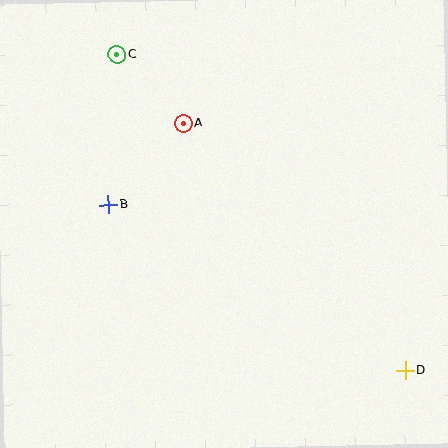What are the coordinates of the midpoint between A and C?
The midpoint between A and C is at (150, 89).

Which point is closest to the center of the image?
Point A at (183, 123) is closest to the center.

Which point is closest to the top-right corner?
Point A is closest to the top-right corner.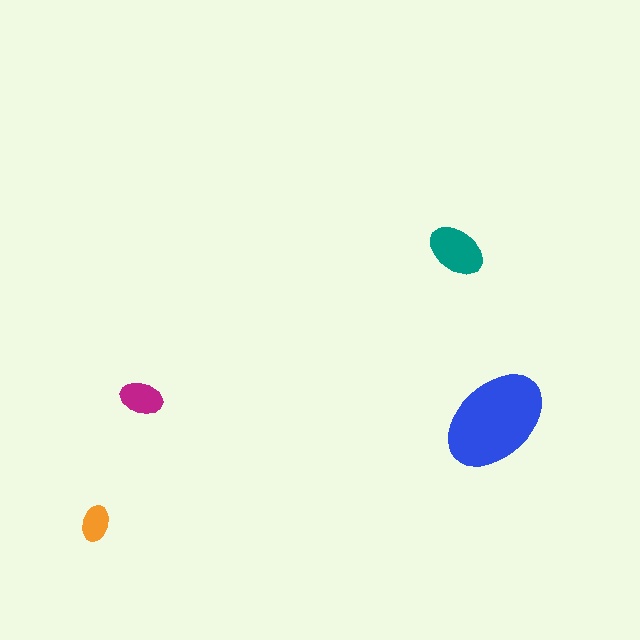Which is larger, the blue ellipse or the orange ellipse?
The blue one.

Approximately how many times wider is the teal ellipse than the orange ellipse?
About 1.5 times wider.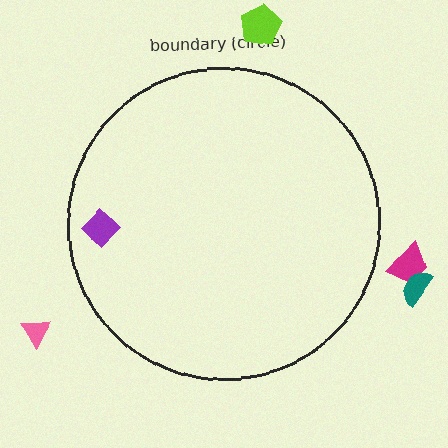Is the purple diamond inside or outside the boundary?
Inside.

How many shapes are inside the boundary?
1 inside, 4 outside.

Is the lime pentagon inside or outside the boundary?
Outside.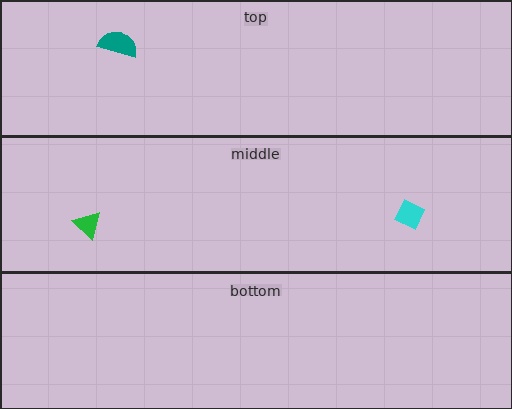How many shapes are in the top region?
1.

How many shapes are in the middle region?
2.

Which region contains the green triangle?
The middle region.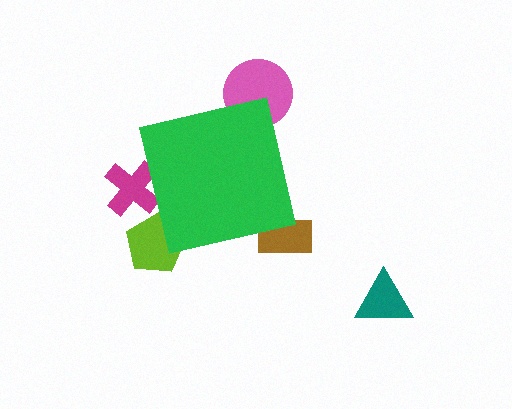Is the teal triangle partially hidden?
No, the teal triangle is fully visible.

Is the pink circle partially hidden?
Yes, the pink circle is partially hidden behind the green square.